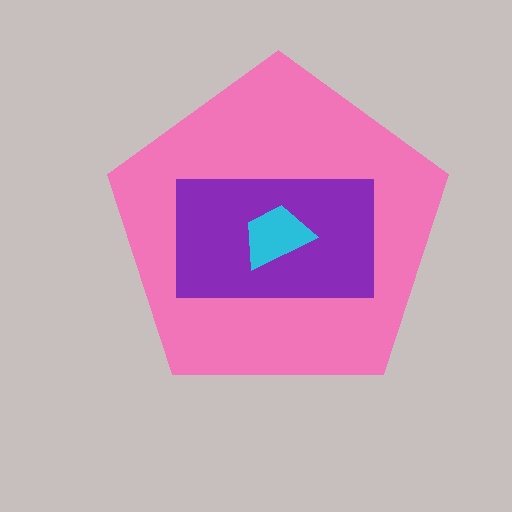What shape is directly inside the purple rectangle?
The cyan trapezoid.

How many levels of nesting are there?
3.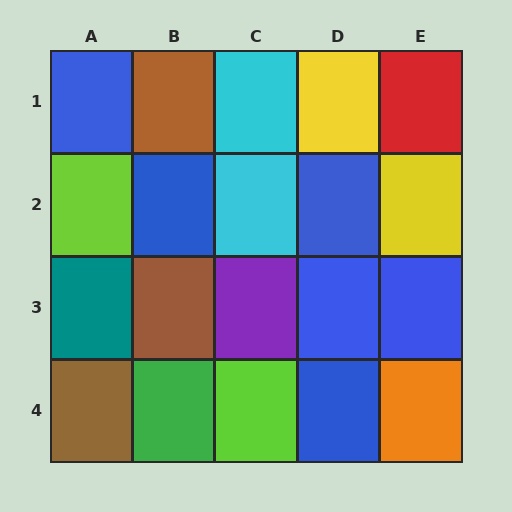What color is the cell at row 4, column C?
Lime.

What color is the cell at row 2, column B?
Blue.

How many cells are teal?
1 cell is teal.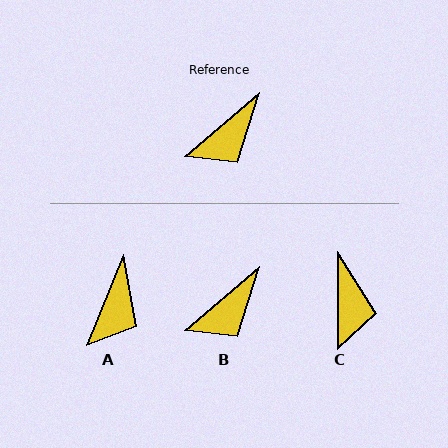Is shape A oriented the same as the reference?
No, it is off by about 27 degrees.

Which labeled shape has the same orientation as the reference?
B.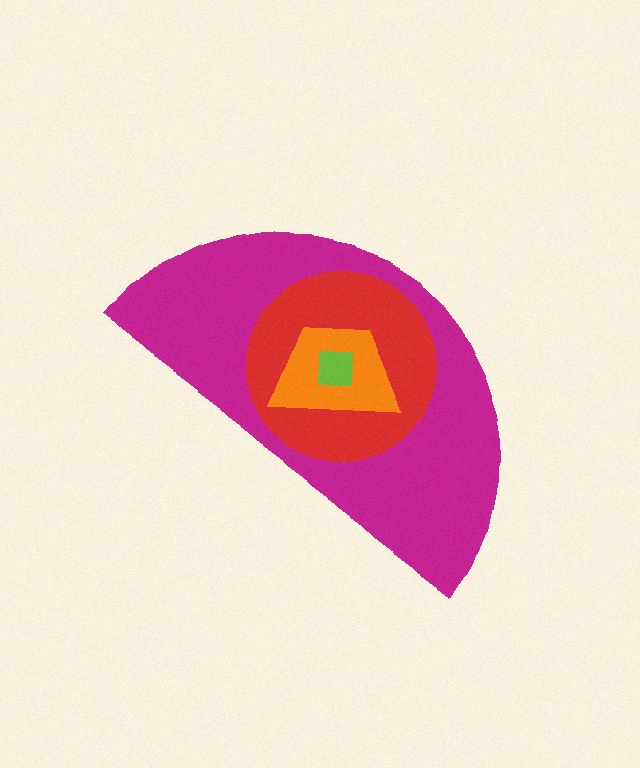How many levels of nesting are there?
4.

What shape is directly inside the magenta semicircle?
The red circle.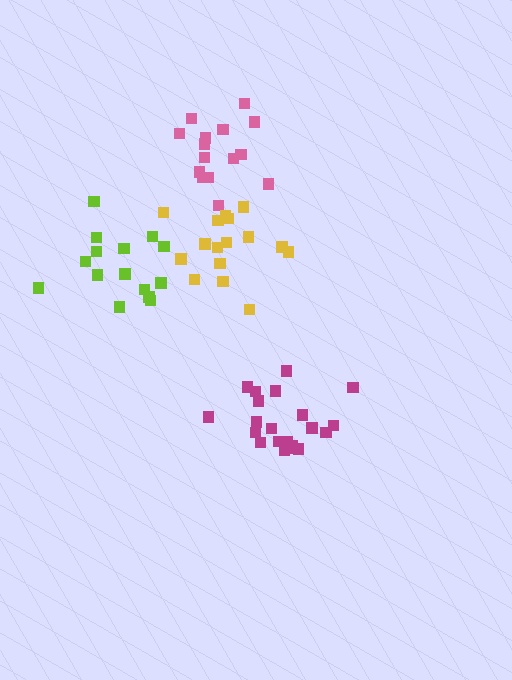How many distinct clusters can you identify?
There are 4 distinct clusters.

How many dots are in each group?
Group 1: 15 dots, Group 2: 21 dots, Group 3: 15 dots, Group 4: 16 dots (67 total).